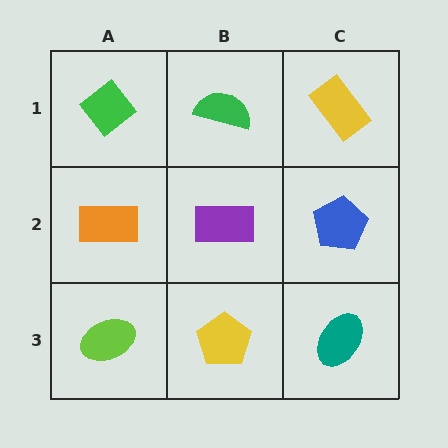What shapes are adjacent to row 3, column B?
A purple rectangle (row 2, column B), a lime ellipse (row 3, column A), a teal ellipse (row 3, column C).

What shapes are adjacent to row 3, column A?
An orange rectangle (row 2, column A), a yellow pentagon (row 3, column B).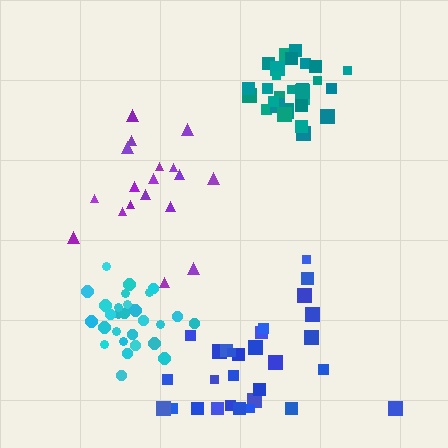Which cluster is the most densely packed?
Teal.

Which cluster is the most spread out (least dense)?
Purple.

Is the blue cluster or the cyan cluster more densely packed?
Cyan.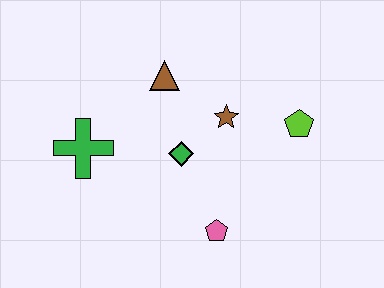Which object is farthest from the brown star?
The green cross is farthest from the brown star.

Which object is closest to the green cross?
The green diamond is closest to the green cross.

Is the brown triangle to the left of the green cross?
No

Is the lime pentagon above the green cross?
Yes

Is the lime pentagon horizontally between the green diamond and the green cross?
No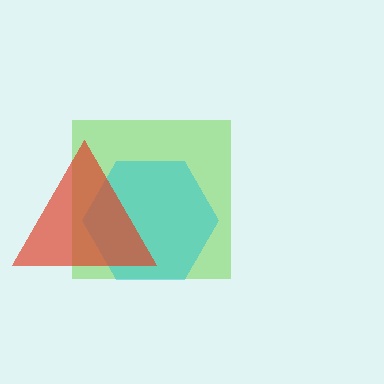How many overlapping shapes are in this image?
There are 3 overlapping shapes in the image.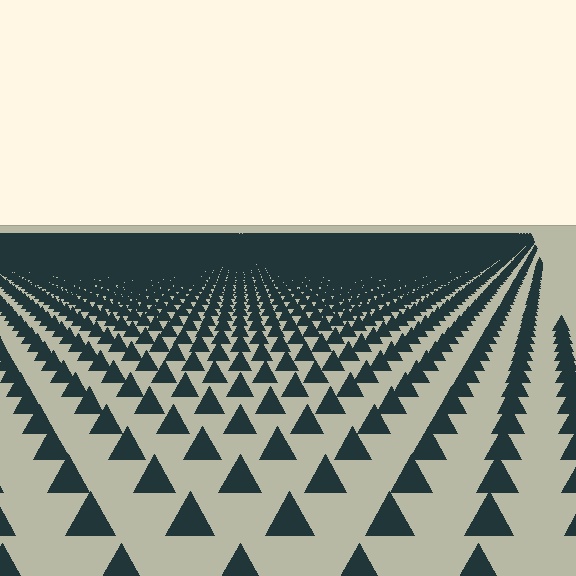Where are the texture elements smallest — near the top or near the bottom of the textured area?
Near the top.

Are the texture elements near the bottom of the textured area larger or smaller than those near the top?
Larger. Near the bottom, elements are closer to the viewer and appear at a bigger on-screen size.